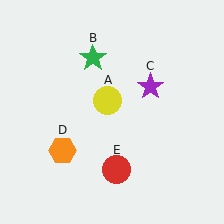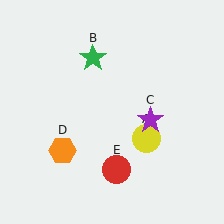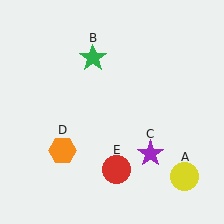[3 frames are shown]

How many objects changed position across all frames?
2 objects changed position: yellow circle (object A), purple star (object C).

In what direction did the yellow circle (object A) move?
The yellow circle (object A) moved down and to the right.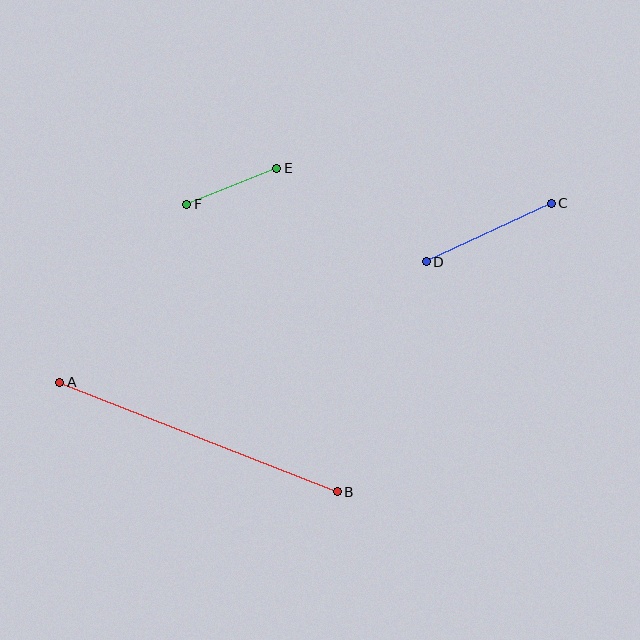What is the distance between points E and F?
The distance is approximately 97 pixels.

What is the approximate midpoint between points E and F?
The midpoint is at approximately (232, 186) pixels.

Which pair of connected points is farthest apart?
Points A and B are farthest apart.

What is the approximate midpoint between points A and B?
The midpoint is at approximately (199, 437) pixels.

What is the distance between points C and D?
The distance is approximately 138 pixels.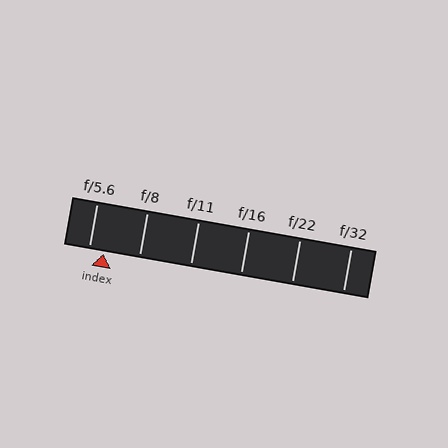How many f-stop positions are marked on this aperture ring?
There are 6 f-stop positions marked.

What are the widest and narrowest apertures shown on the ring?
The widest aperture shown is f/5.6 and the narrowest is f/32.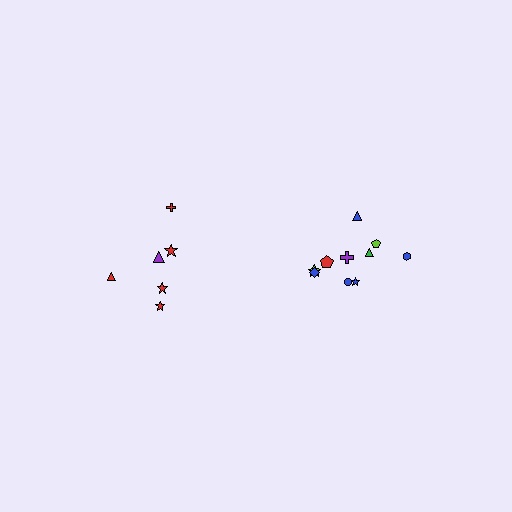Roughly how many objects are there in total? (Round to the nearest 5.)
Roughly 15 objects in total.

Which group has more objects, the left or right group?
The right group.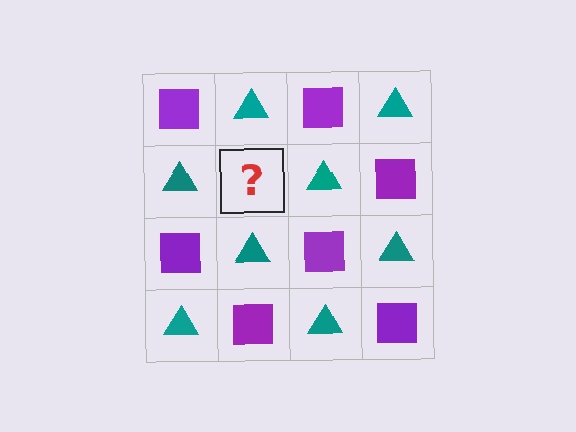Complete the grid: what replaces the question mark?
The question mark should be replaced with a purple square.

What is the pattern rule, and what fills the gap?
The rule is that it alternates purple square and teal triangle in a checkerboard pattern. The gap should be filled with a purple square.